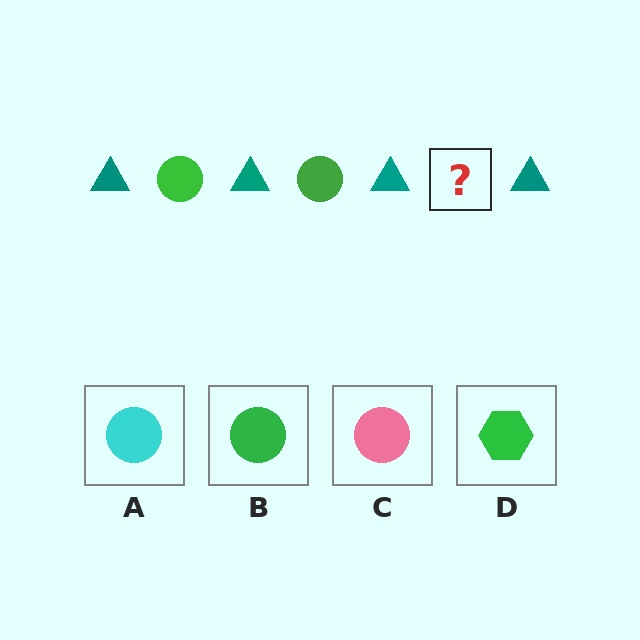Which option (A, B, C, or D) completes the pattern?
B.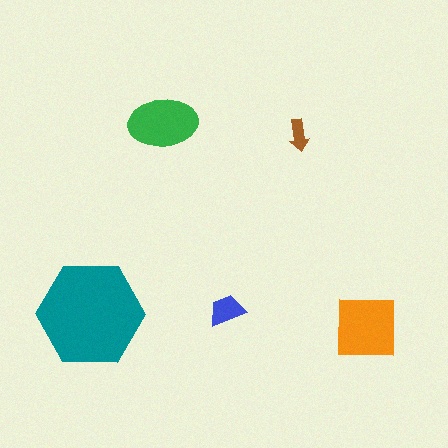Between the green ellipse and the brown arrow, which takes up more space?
The green ellipse.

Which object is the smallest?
The brown arrow.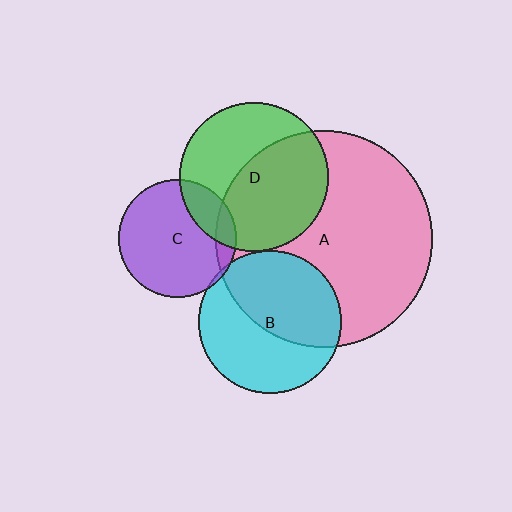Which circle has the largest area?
Circle A (pink).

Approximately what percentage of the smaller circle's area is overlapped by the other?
Approximately 55%.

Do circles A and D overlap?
Yes.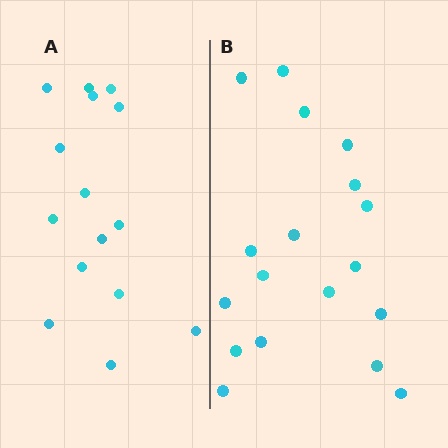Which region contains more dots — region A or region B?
Region B (the right region) has more dots.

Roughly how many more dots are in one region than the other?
Region B has just a few more — roughly 2 or 3 more dots than region A.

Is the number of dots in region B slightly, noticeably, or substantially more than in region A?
Region B has only slightly more — the two regions are fairly close. The ratio is roughly 1.2 to 1.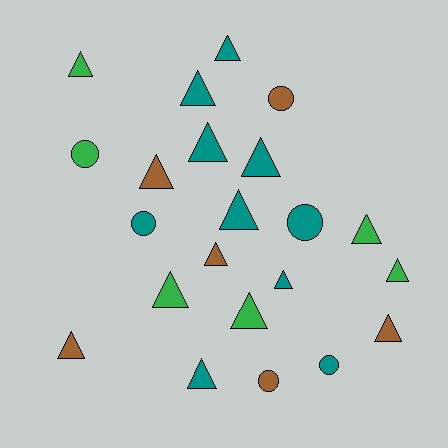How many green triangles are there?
There are 5 green triangles.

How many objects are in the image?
There are 22 objects.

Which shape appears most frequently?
Triangle, with 16 objects.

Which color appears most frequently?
Teal, with 10 objects.